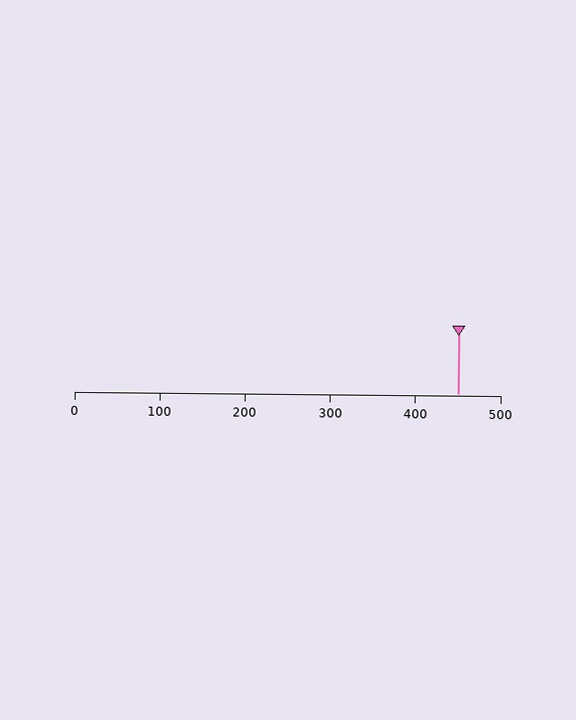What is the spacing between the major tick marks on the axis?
The major ticks are spaced 100 apart.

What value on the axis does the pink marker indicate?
The marker indicates approximately 450.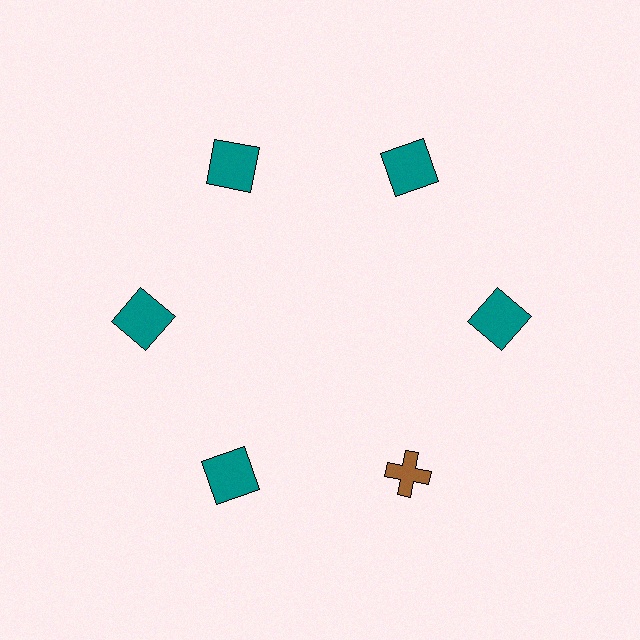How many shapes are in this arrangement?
There are 6 shapes arranged in a ring pattern.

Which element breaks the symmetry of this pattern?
The brown cross at roughly the 5 o'clock position breaks the symmetry. All other shapes are teal squares.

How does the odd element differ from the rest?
It differs in both color (brown instead of teal) and shape (cross instead of square).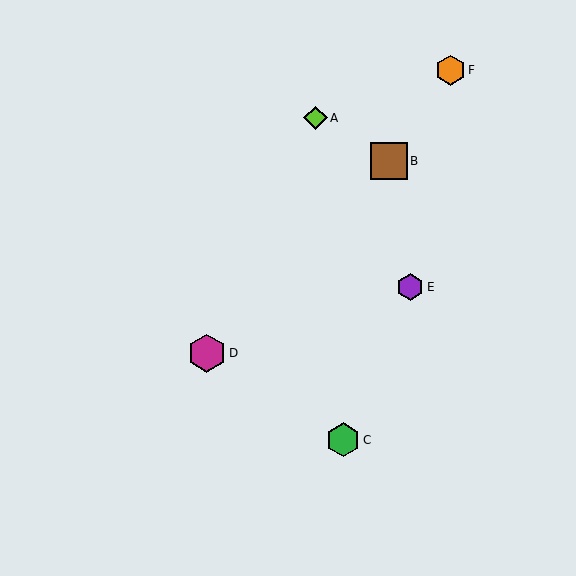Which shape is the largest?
The magenta hexagon (labeled D) is the largest.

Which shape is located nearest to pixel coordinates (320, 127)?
The lime diamond (labeled A) at (315, 118) is nearest to that location.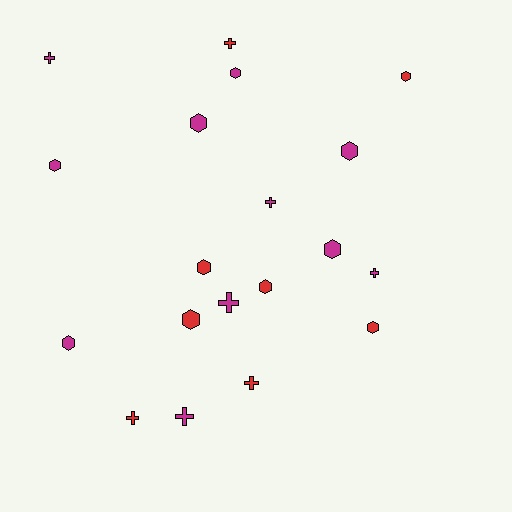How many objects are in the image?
There are 19 objects.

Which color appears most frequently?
Magenta, with 11 objects.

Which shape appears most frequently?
Hexagon, with 11 objects.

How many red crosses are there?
There are 3 red crosses.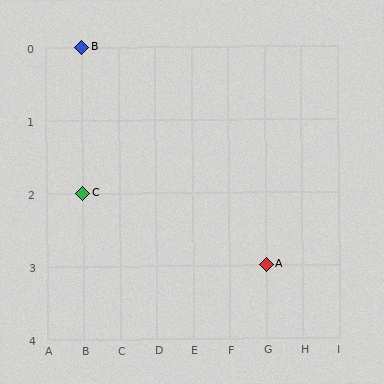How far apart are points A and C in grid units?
Points A and C are 5 columns and 1 row apart (about 5.1 grid units diagonally).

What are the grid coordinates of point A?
Point A is at grid coordinates (G, 3).